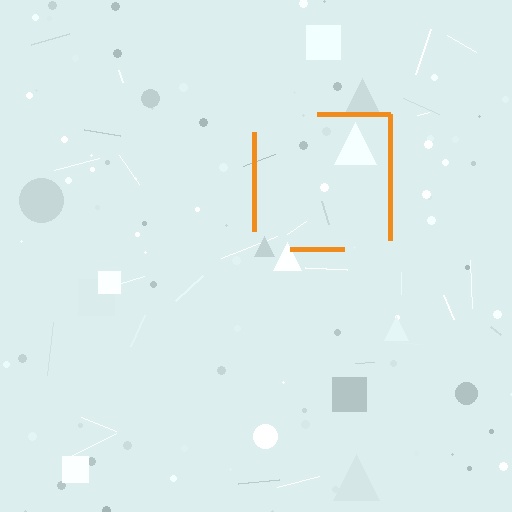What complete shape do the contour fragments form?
The contour fragments form a square.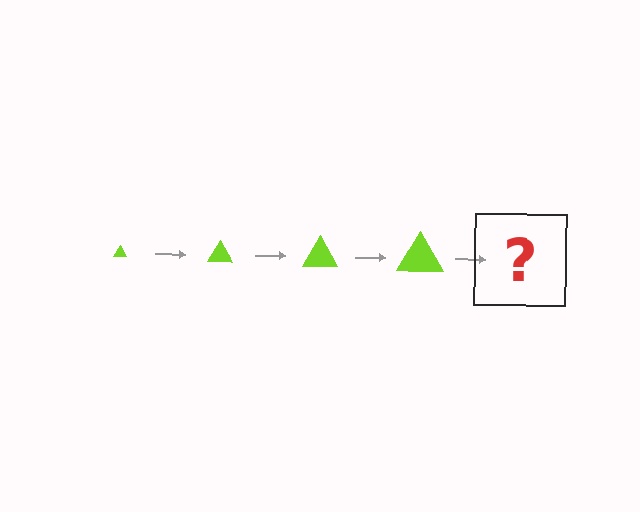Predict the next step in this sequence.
The next step is a lime triangle, larger than the previous one.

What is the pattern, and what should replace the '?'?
The pattern is that the triangle gets progressively larger each step. The '?' should be a lime triangle, larger than the previous one.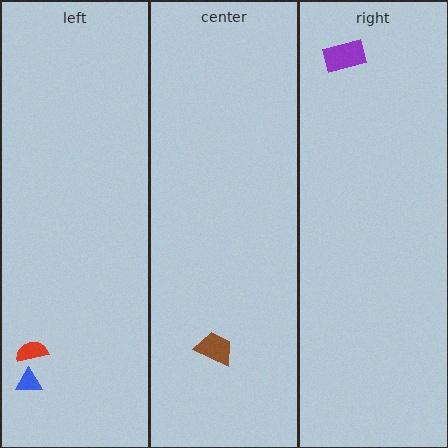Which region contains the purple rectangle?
The right region.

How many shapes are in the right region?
1.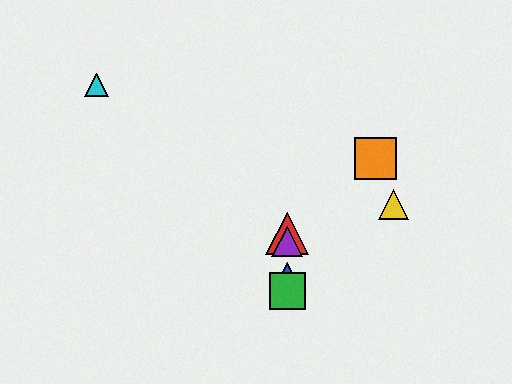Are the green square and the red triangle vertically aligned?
Yes, both are at x≈287.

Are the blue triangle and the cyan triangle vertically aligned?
No, the blue triangle is at x≈287 and the cyan triangle is at x≈96.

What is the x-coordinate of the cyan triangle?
The cyan triangle is at x≈96.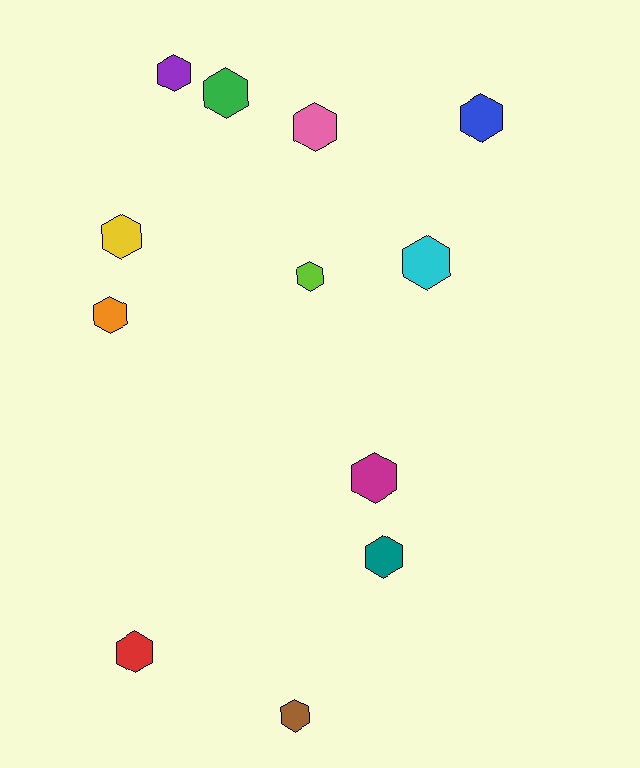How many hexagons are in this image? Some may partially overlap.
There are 12 hexagons.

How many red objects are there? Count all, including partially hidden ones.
There is 1 red object.